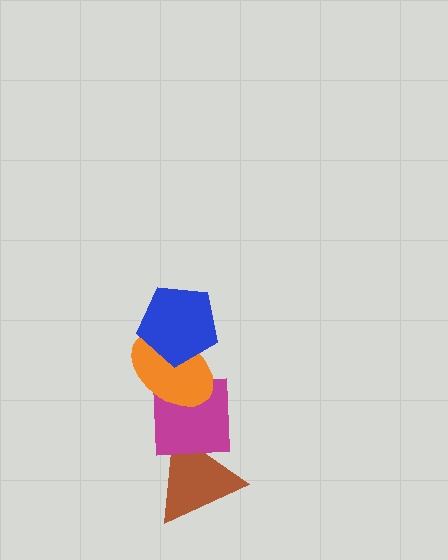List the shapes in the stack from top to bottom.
From top to bottom: the blue pentagon, the orange ellipse, the magenta square, the brown triangle.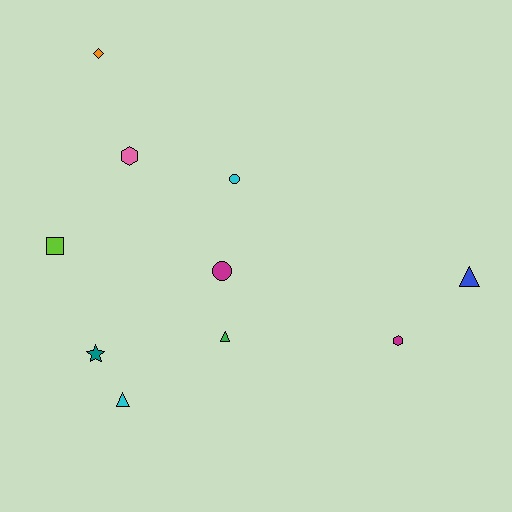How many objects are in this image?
There are 10 objects.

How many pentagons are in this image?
There are no pentagons.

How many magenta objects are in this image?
There are 2 magenta objects.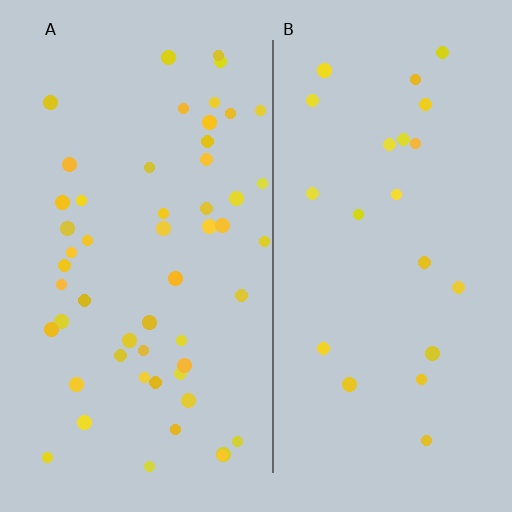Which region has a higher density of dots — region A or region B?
A (the left).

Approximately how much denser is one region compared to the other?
Approximately 2.4× — region A over region B.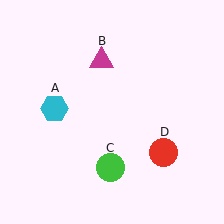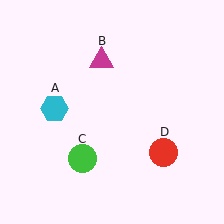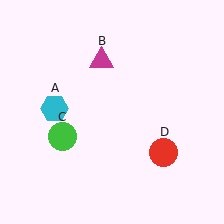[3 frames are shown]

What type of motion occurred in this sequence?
The green circle (object C) rotated clockwise around the center of the scene.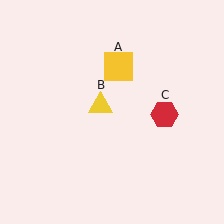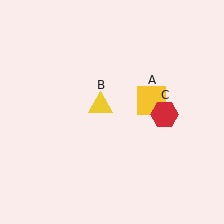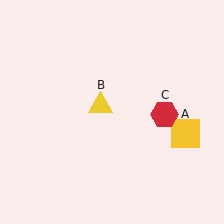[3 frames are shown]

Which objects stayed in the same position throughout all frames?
Yellow triangle (object B) and red hexagon (object C) remained stationary.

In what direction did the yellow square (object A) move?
The yellow square (object A) moved down and to the right.